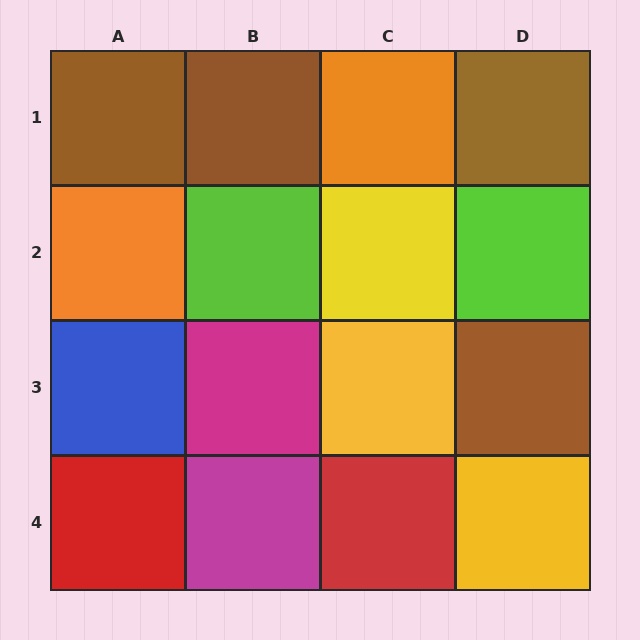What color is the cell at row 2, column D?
Lime.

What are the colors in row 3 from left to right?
Blue, magenta, yellow, brown.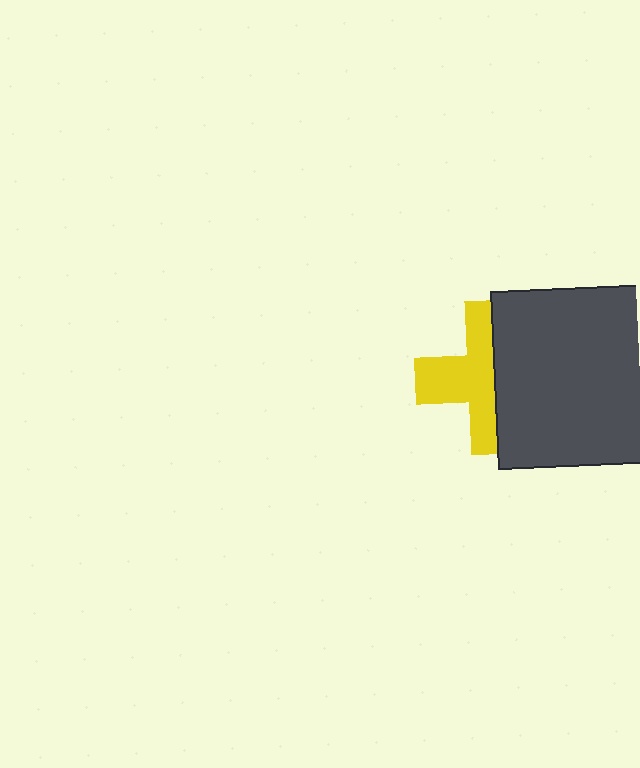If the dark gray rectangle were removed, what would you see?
You would see the complete yellow cross.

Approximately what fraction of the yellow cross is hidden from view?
Roughly 48% of the yellow cross is hidden behind the dark gray rectangle.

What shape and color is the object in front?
The object in front is a dark gray rectangle.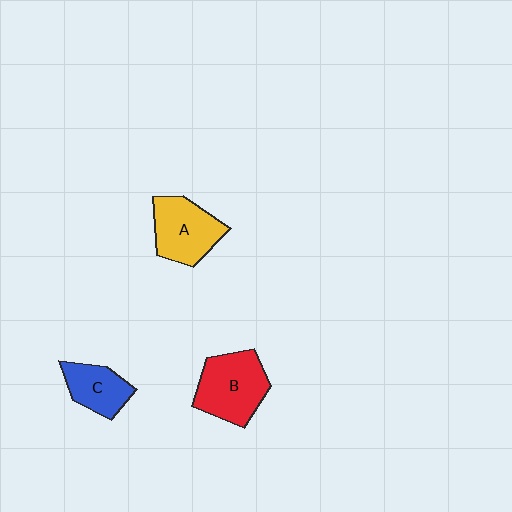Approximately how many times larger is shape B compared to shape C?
Approximately 1.6 times.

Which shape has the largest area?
Shape B (red).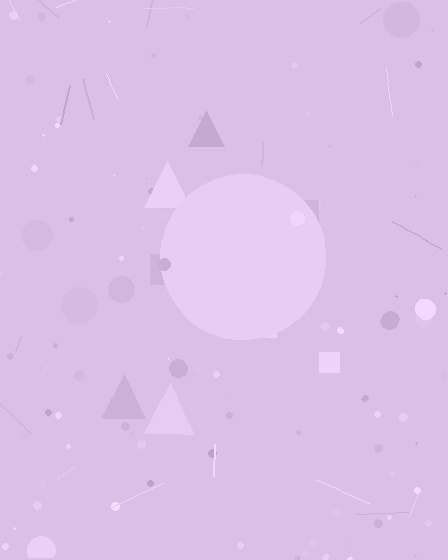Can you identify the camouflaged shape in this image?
The camouflaged shape is a circle.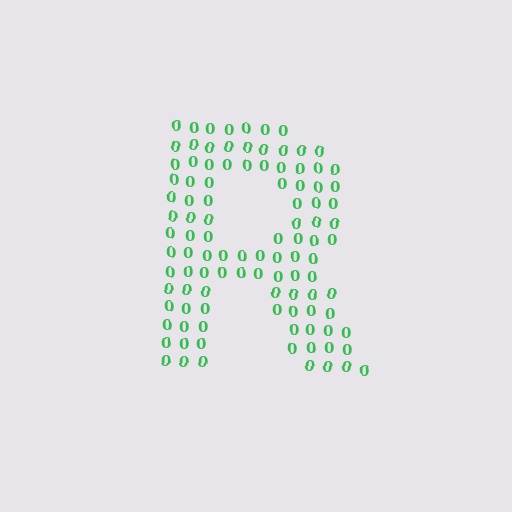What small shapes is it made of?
It is made of small digit 0's.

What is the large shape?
The large shape is the letter R.